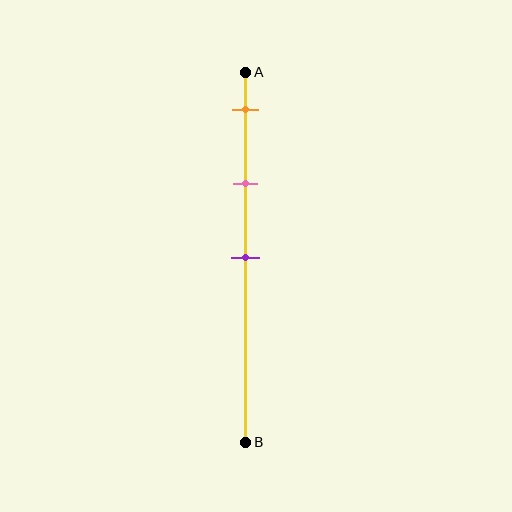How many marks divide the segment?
There are 3 marks dividing the segment.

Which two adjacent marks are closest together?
The orange and pink marks are the closest adjacent pair.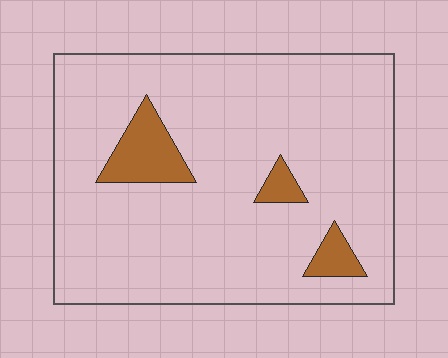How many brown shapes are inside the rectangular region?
3.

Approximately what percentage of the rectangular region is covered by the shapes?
Approximately 10%.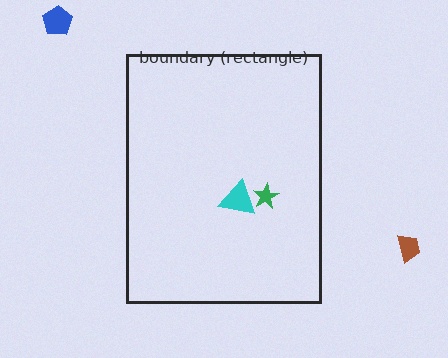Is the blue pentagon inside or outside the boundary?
Outside.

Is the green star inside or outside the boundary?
Inside.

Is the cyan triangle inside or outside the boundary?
Inside.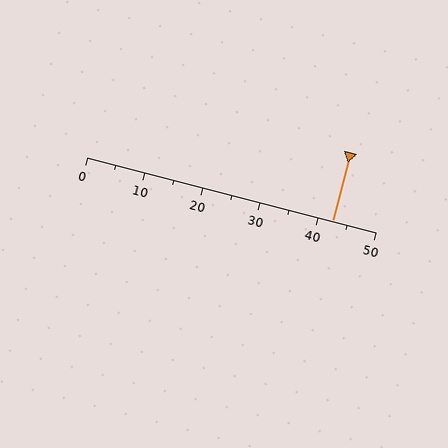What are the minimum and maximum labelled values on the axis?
The axis runs from 0 to 50.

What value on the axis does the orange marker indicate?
The marker indicates approximately 42.5.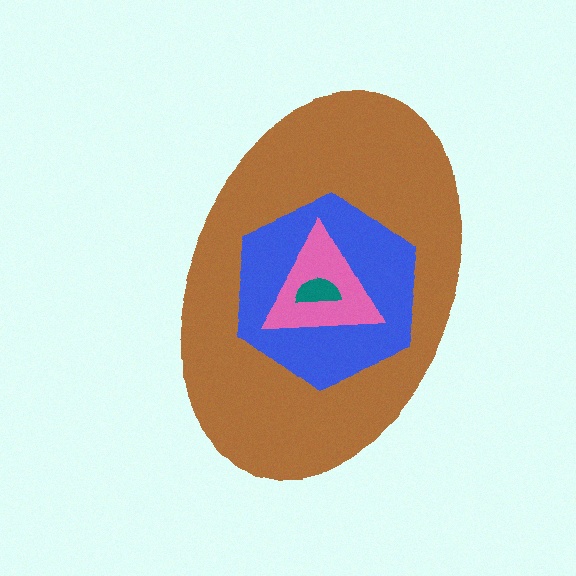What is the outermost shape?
The brown ellipse.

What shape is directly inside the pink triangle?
The teal semicircle.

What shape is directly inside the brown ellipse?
The blue hexagon.